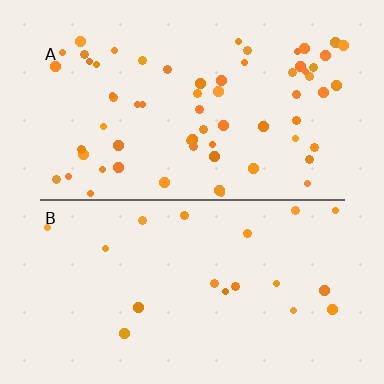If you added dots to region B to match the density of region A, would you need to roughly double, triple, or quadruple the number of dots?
Approximately triple.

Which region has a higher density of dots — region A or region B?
A (the top).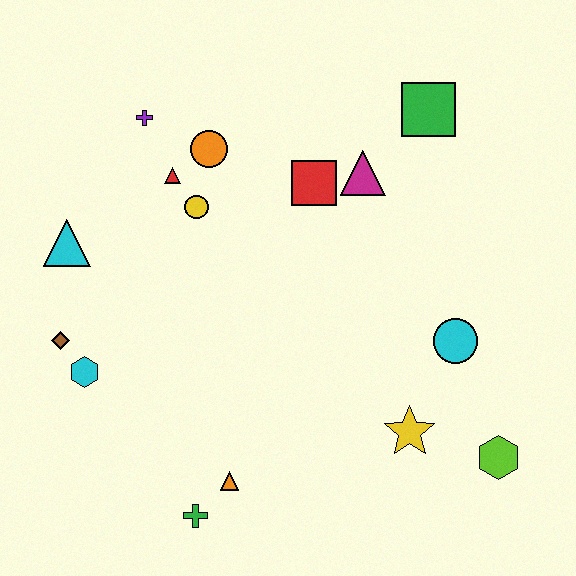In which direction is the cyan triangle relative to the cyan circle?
The cyan triangle is to the left of the cyan circle.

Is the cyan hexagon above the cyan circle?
No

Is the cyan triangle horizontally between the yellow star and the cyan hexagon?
No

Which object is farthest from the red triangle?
The lime hexagon is farthest from the red triangle.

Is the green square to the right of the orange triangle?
Yes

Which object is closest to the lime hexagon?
The yellow star is closest to the lime hexagon.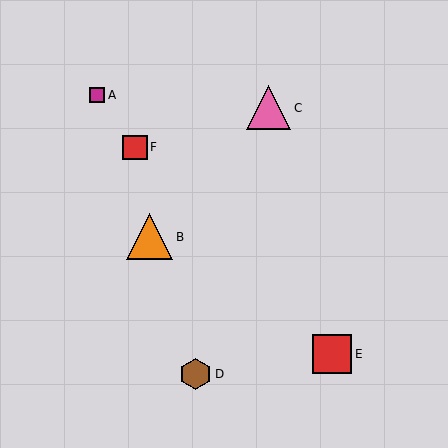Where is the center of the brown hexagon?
The center of the brown hexagon is at (196, 374).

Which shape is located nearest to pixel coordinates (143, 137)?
The red square (labeled F) at (135, 148) is nearest to that location.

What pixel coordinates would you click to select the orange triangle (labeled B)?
Click at (150, 237) to select the orange triangle B.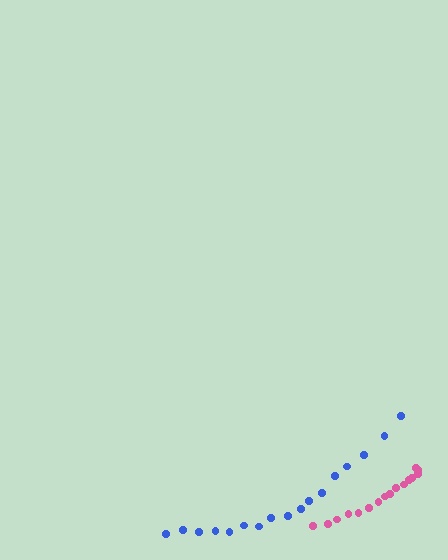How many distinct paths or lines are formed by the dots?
There are 2 distinct paths.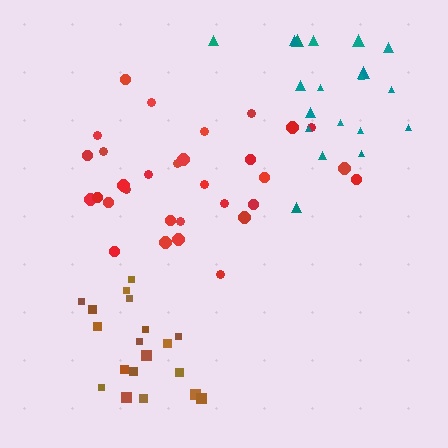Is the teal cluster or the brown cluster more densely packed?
Brown.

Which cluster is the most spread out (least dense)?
Teal.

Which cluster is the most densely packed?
Brown.